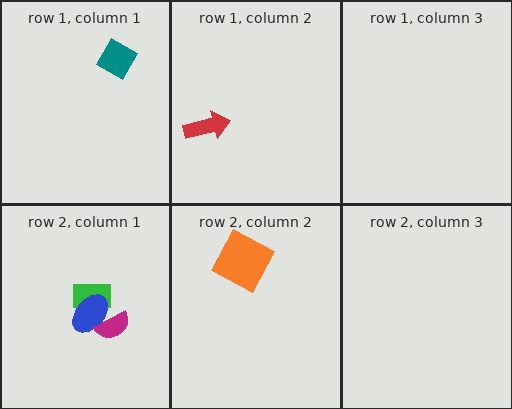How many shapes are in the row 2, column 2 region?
1.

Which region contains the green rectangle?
The row 2, column 1 region.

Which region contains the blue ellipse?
The row 2, column 1 region.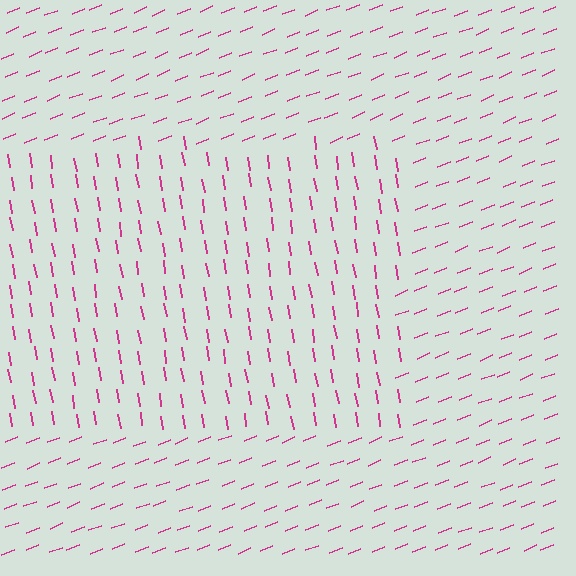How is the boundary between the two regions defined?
The boundary is defined purely by a change in line orientation (approximately 77 degrees difference). All lines are the same color and thickness.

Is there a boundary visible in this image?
Yes, there is a texture boundary formed by a change in line orientation.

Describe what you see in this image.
The image is filled with small magenta line segments. A rectangle region in the image has lines oriented differently from the surrounding lines, creating a visible texture boundary.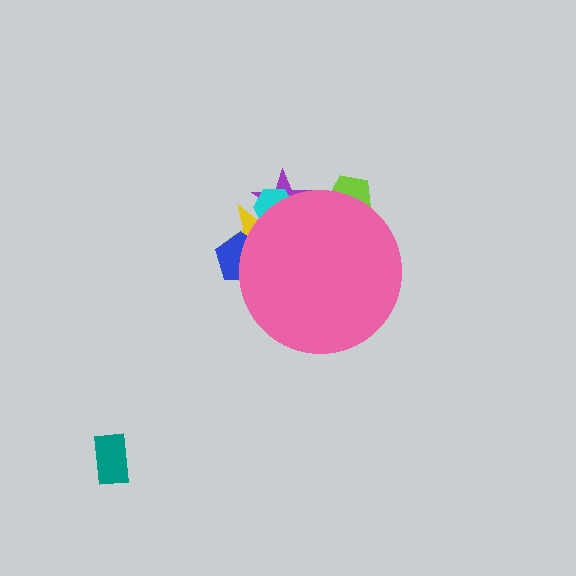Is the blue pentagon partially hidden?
Yes, the blue pentagon is partially hidden behind the pink circle.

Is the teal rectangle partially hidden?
No, the teal rectangle is fully visible.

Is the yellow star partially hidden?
Yes, the yellow star is partially hidden behind the pink circle.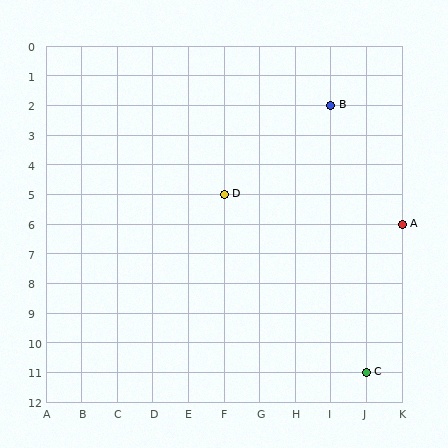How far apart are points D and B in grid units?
Points D and B are 3 columns and 3 rows apart (about 4.2 grid units diagonally).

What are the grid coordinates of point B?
Point B is at grid coordinates (I, 2).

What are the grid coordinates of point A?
Point A is at grid coordinates (K, 6).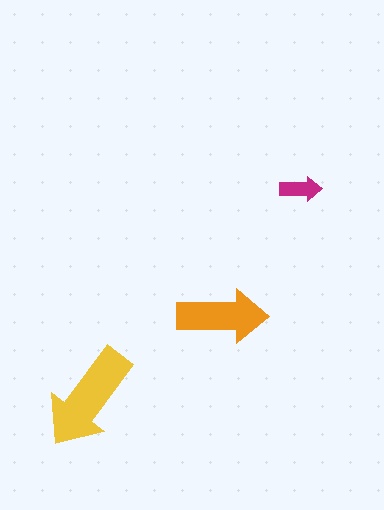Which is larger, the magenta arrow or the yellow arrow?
The yellow one.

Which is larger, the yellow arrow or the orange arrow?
The yellow one.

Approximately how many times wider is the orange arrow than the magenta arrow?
About 2 times wider.